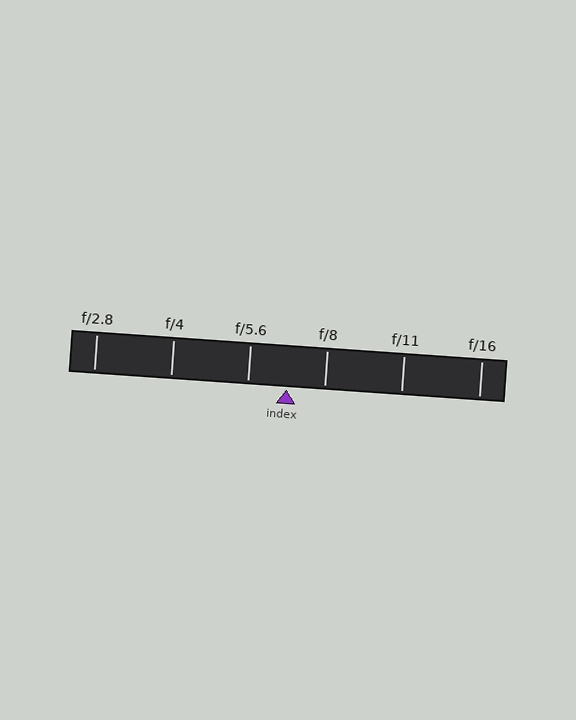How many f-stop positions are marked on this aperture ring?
There are 6 f-stop positions marked.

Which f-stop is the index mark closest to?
The index mark is closest to f/8.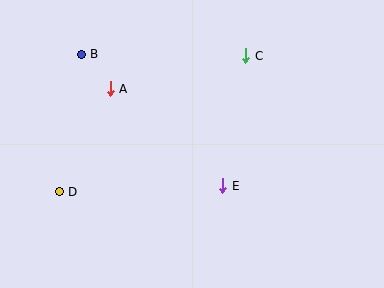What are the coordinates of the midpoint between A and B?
The midpoint between A and B is at (96, 72).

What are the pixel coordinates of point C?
Point C is at (246, 56).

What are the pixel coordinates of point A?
Point A is at (110, 89).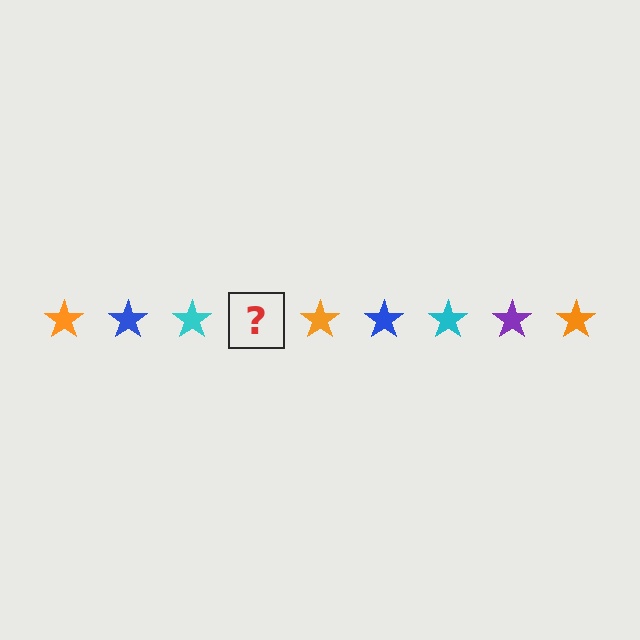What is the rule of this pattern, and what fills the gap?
The rule is that the pattern cycles through orange, blue, cyan, purple stars. The gap should be filled with a purple star.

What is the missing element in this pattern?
The missing element is a purple star.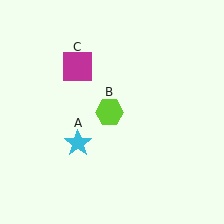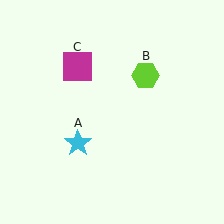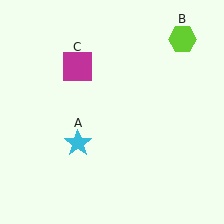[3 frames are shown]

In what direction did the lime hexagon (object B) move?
The lime hexagon (object B) moved up and to the right.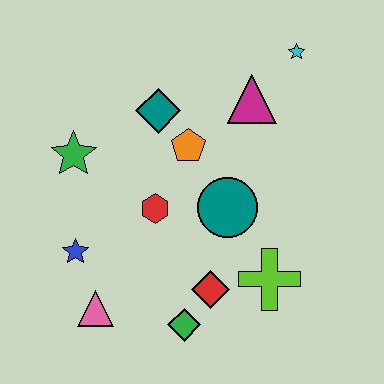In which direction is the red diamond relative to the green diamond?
The red diamond is above the green diamond.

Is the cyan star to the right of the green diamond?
Yes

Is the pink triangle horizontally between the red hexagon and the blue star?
Yes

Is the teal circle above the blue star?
Yes